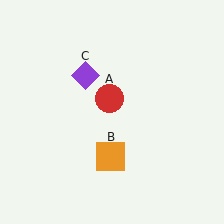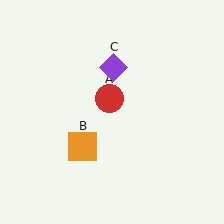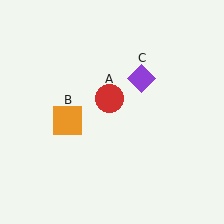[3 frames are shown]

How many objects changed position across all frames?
2 objects changed position: orange square (object B), purple diamond (object C).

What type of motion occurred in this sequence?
The orange square (object B), purple diamond (object C) rotated clockwise around the center of the scene.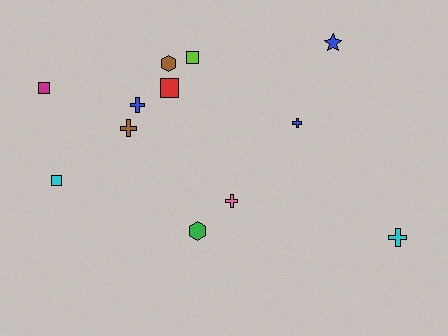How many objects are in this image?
There are 12 objects.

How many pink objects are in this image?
There is 1 pink object.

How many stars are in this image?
There is 1 star.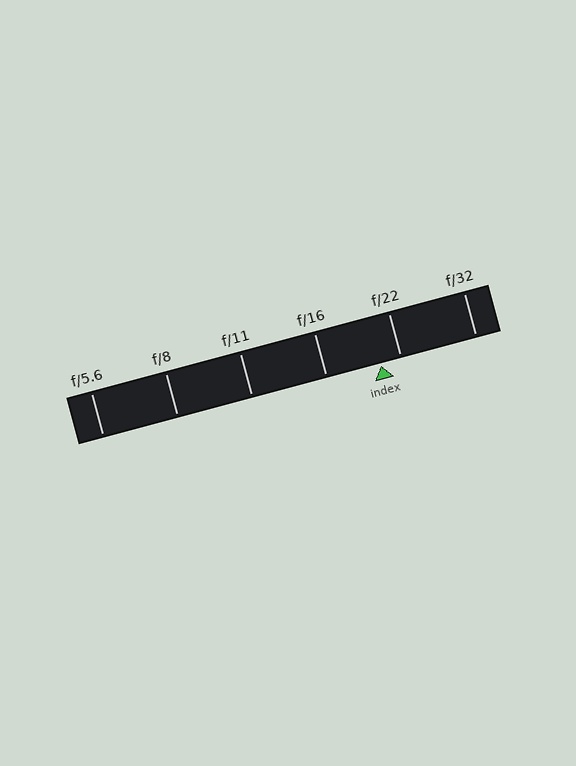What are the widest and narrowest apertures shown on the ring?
The widest aperture shown is f/5.6 and the narrowest is f/32.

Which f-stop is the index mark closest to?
The index mark is closest to f/22.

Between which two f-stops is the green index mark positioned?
The index mark is between f/16 and f/22.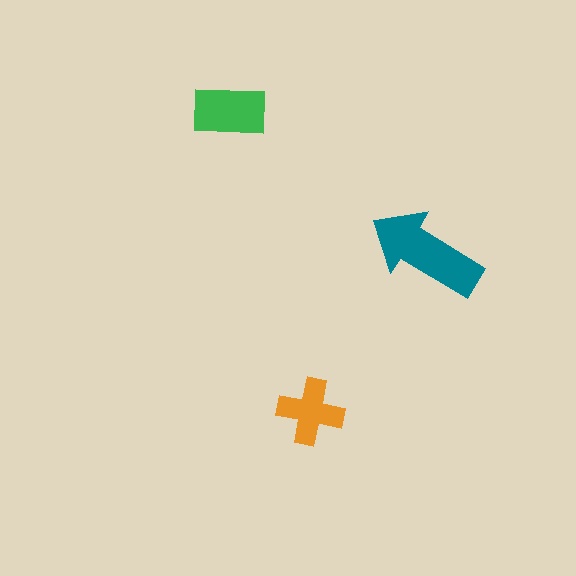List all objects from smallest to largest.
The orange cross, the green rectangle, the teal arrow.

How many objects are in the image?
There are 3 objects in the image.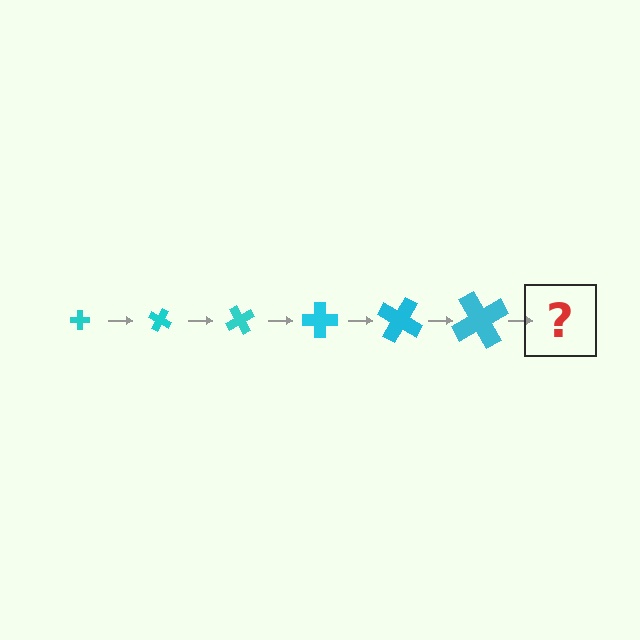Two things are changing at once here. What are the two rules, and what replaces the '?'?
The two rules are that the cross grows larger each step and it rotates 30 degrees each step. The '?' should be a cross, larger than the previous one and rotated 180 degrees from the start.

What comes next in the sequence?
The next element should be a cross, larger than the previous one and rotated 180 degrees from the start.